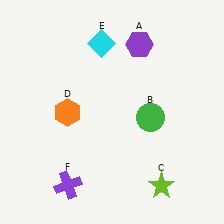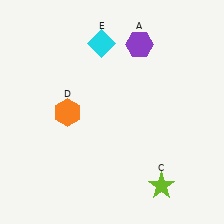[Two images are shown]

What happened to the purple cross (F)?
The purple cross (F) was removed in Image 2. It was in the bottom-left area of Image 1.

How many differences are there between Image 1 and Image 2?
There are 2 differences between the two images.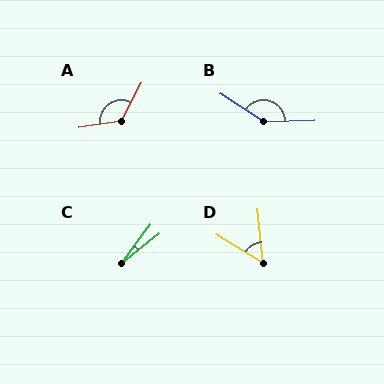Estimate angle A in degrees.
Approximately 127 degrees.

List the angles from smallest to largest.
C (15°), D (52°), A (127°), B (145°).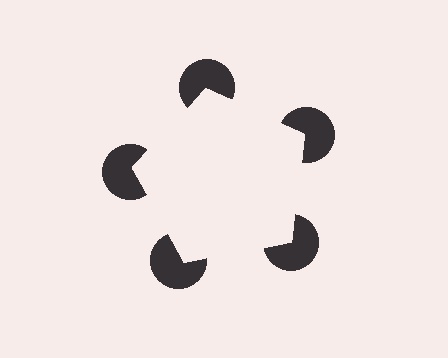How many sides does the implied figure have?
5 sides.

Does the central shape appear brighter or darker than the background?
It typically appears slightly brighter than the background, even though no actual brightness change is drawn.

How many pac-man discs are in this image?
There are 5 — one at each vertex of the illusory pentagon.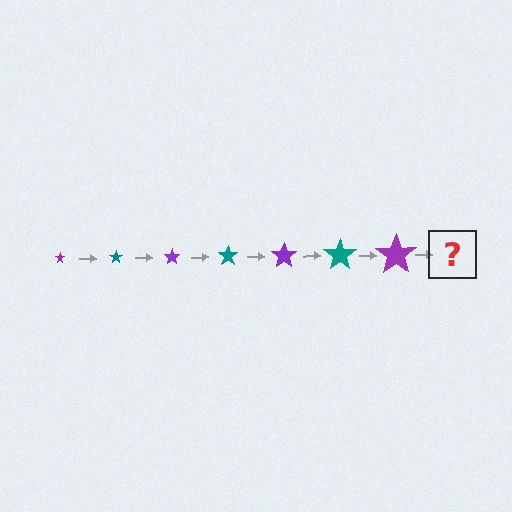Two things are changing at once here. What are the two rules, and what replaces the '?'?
The two rules are that the star grows larger each step and the color cycles through purple and teal. The '?' should be a teal star, larger than the previous one.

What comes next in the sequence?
The next element should be a teal star, larger than the previous one.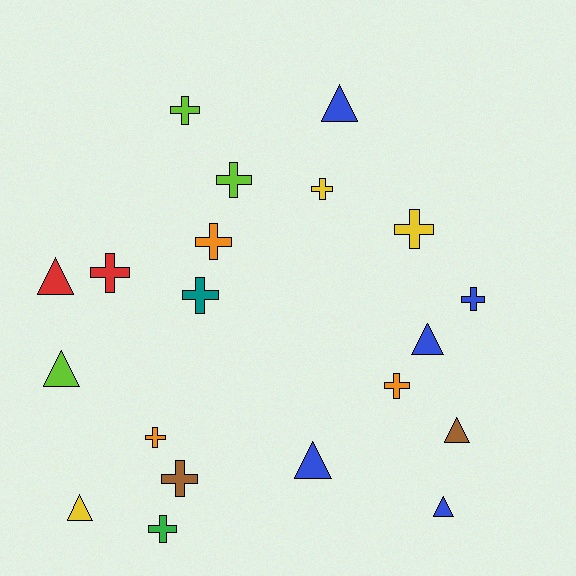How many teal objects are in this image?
There is 1 teal object.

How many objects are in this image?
There are 20 objects.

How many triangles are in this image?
There are 8 triangles.